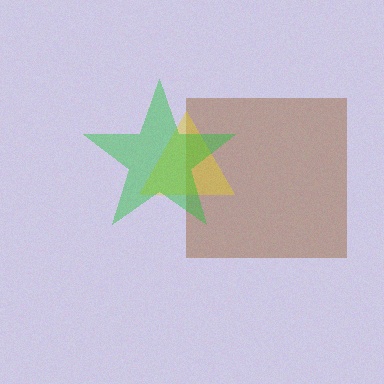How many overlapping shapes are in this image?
There are 3 overlapping shapes in the image.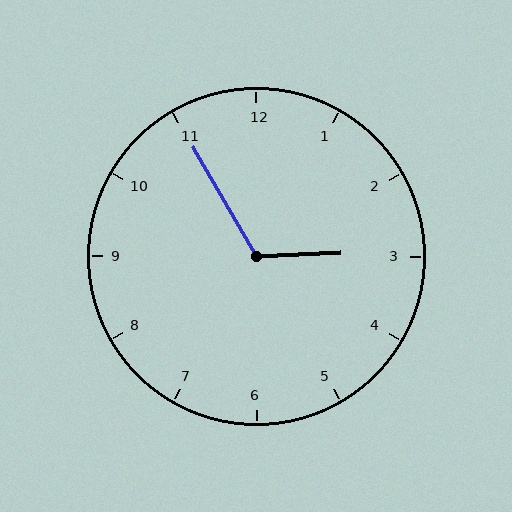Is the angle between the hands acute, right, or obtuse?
It is obtuse.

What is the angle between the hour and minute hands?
Approximately 118 degrees.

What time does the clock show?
2:55.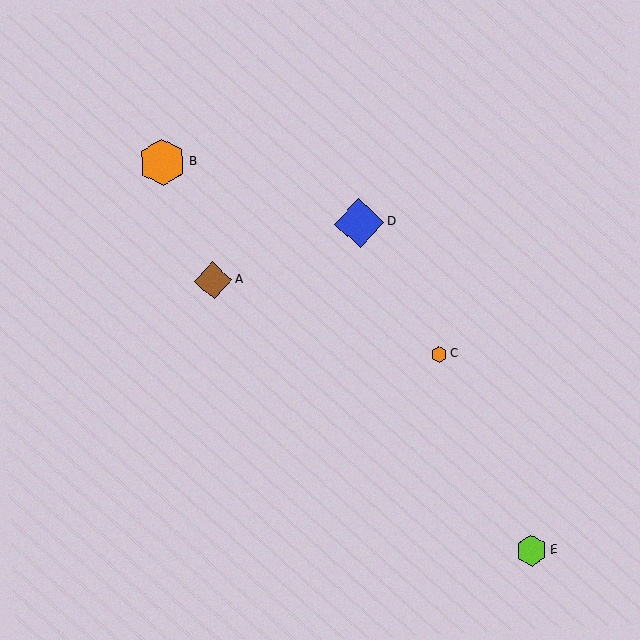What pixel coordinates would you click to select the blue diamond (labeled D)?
Click at (359, 223) to select the blue diamond D.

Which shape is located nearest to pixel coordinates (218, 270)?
The brown diamond (labeled A) at (213, 281) is nearest to that location.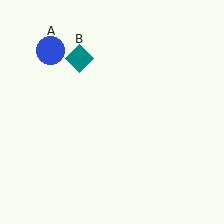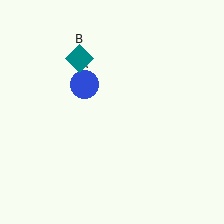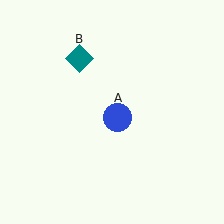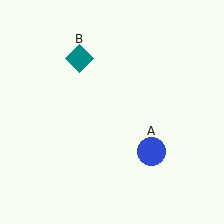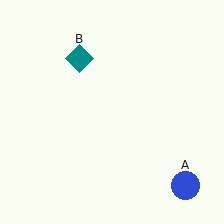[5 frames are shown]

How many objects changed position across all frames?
1 object changed position: blue circle (object A).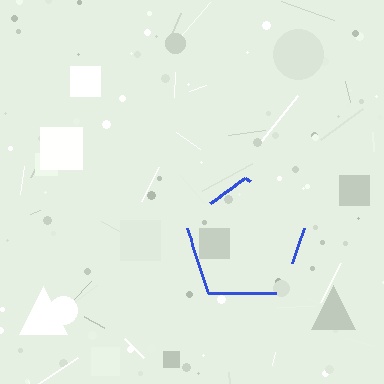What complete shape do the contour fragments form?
The contour fragments form a pentagon.